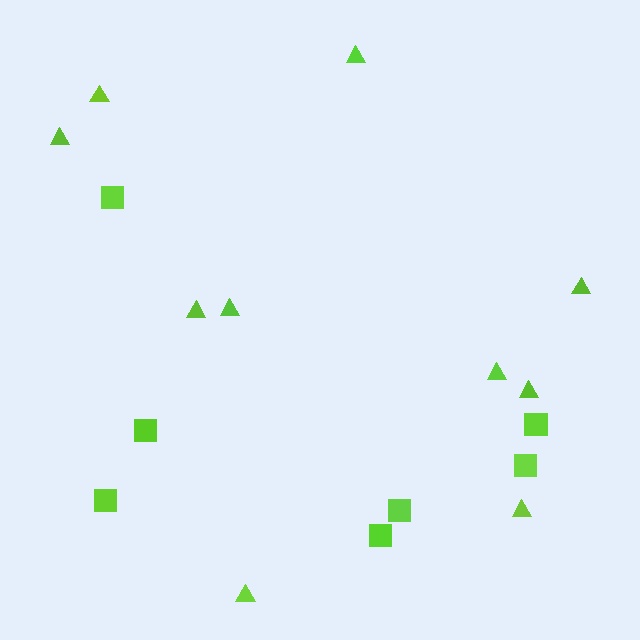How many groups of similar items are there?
There are 2 groups: one group of triangles (10) and one group of squares (7).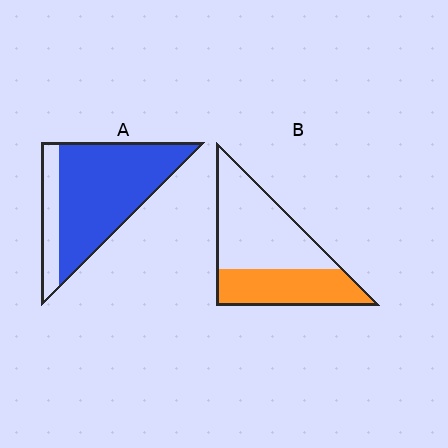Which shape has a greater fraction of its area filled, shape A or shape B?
Shape A.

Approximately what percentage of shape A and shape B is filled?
A is approximately 80% and B is approximately 40%.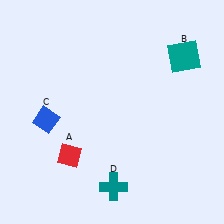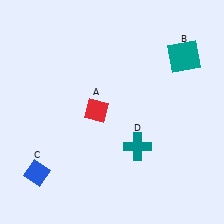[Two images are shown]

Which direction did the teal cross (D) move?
The teal cross (D) moved up.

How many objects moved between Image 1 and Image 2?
3 objects moved between the two images.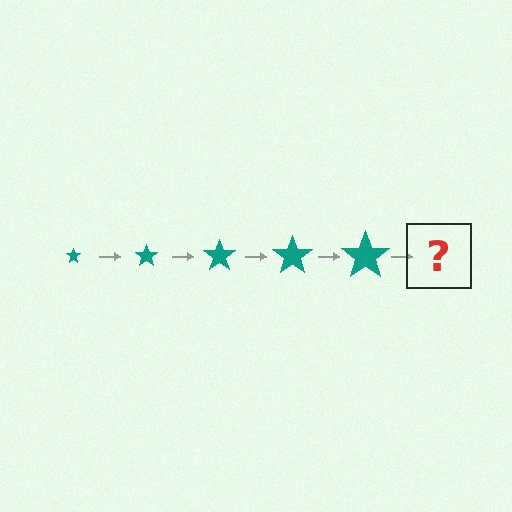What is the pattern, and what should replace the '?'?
The pattern is that the star gets progressively larger each step. The '?' should be a teal star, larger than the previous one.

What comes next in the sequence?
The next element should be a teal star, larger than the previous one.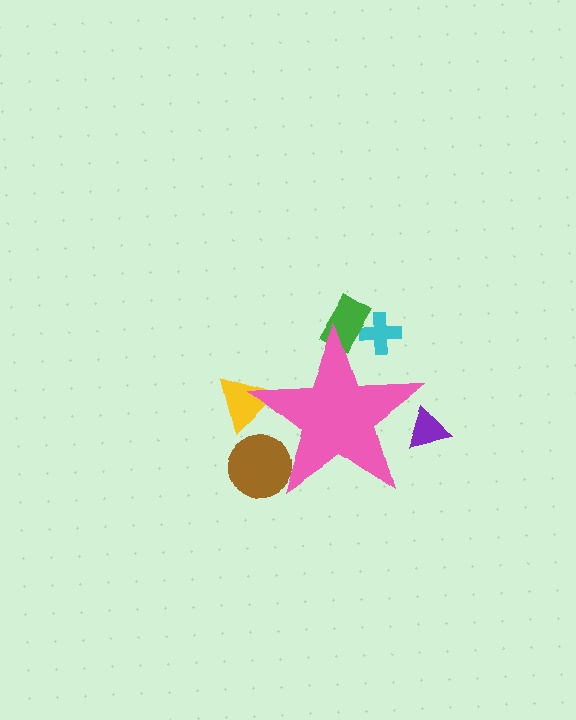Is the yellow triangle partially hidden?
Yes, the yellow triangle is partially hidden behind the pink star.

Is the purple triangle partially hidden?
Yes, the purple triangle is partially hidden behind the pink star.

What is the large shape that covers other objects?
A pink star.